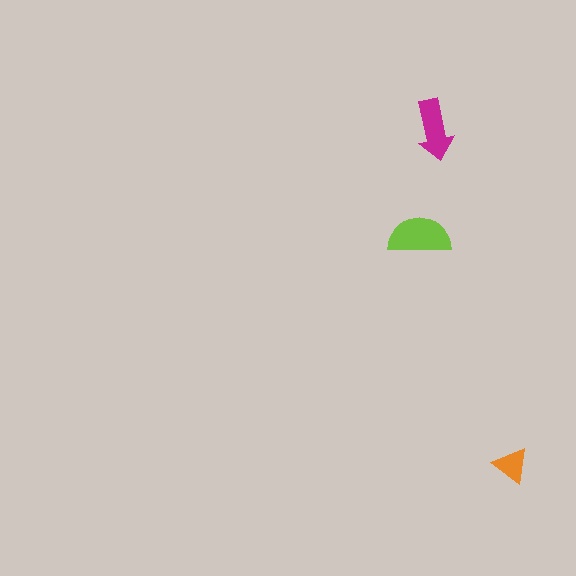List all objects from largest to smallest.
The lime semicircle, the magenta arrow, the orange triangle.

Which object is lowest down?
The orange triangle is bottommost.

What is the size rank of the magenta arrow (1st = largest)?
2nd.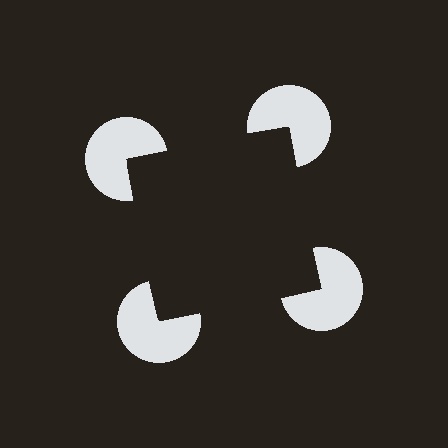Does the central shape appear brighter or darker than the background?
It typically appears slightly darker than the background, even though no actual brightness change is drawn.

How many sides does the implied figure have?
4 sides.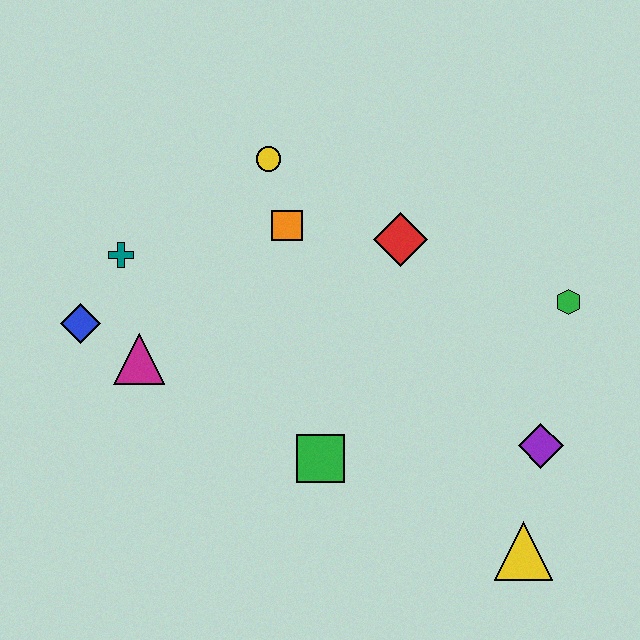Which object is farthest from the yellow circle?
The yellow triangle is farthest from the yellow circle.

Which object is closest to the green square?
The magenta triangle is closest to the green square.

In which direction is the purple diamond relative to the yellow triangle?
The purple diamond is above the yellow triangle.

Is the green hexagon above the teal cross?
No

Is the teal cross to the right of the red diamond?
No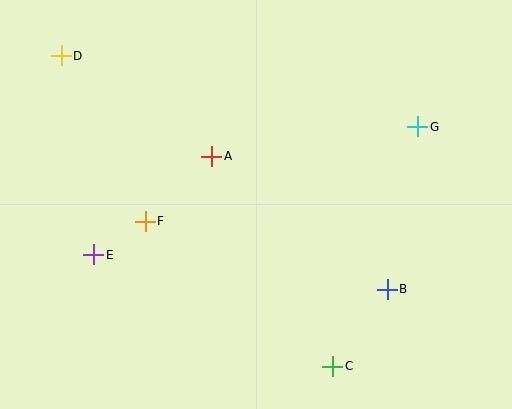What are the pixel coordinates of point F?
Point F is at (145, 221).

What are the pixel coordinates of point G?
Point G is at (418, 127).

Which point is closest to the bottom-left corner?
Point E is closest to the bottom-left corner.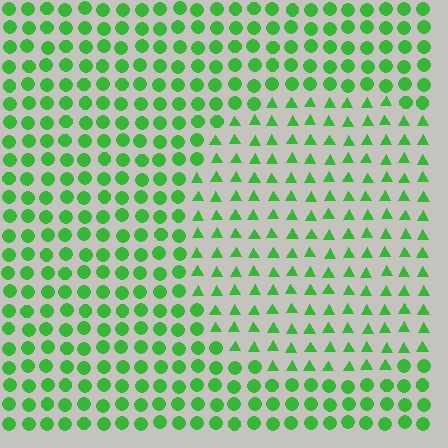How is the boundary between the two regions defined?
The boundary is defined by a change in element shape: triangles inside vs. circles outside. All elements share the same color and spacing.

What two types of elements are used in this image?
The image uses triangles inside the circle region and circles outside it.